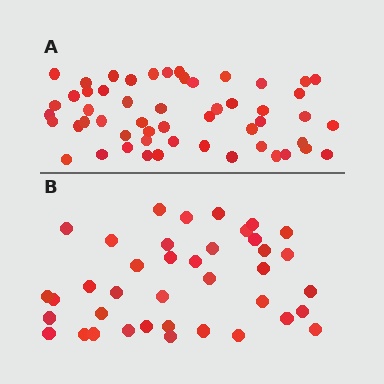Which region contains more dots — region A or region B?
Region A (the top region) has more dots.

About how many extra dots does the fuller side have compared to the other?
Region A has approximately 15 more dots than region B.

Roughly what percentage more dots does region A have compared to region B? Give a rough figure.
About 35% more.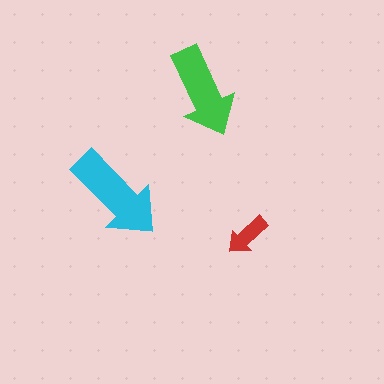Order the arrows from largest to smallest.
the cyan one, the green one, the red one.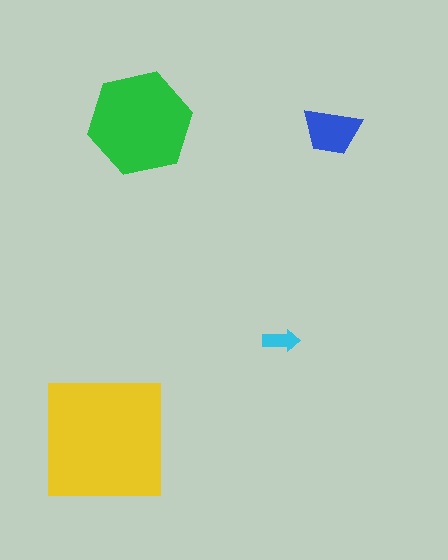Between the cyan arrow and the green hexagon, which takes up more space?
The green hexagon.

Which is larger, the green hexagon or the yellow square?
The yellow square.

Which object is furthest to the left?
The yellow square is leftmost.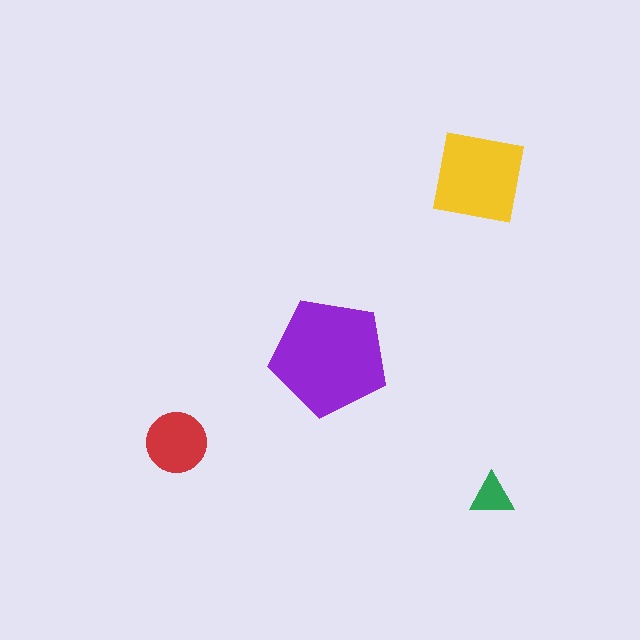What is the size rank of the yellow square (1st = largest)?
2nd.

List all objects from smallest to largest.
The green triangle, the red circle, the yellow square, the purple pentagon.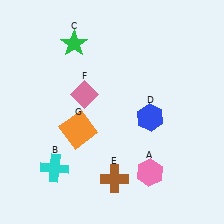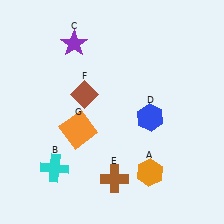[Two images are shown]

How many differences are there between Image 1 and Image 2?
There are 3 differences between the two images.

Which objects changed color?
A changed from pink to orange. C changed from green to purple. F changed from pink to brown.